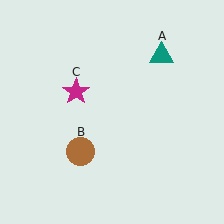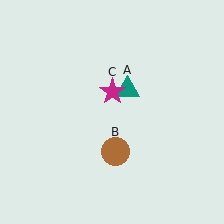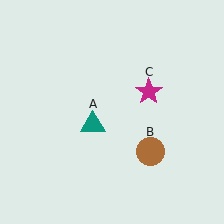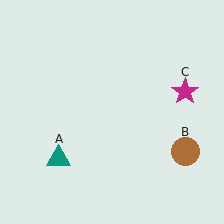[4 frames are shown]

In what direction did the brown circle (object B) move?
The brown circle (object B) moved right.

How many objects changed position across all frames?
3 objects changed position: teal triangle (object A), brown circle (object B), magenta star (object C).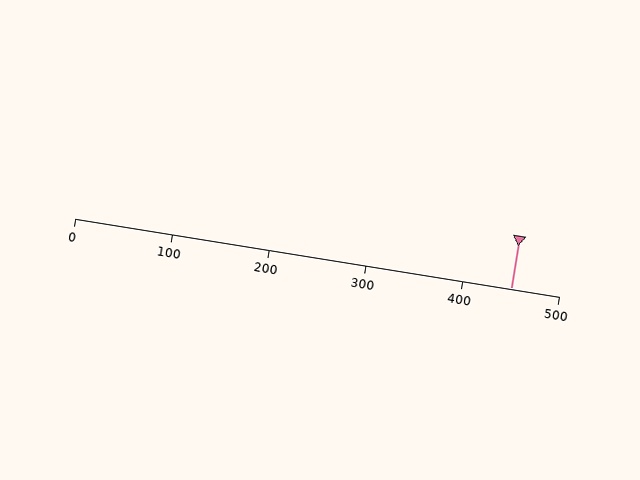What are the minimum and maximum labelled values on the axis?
The axis runs from 0 to 500.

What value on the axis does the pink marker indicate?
The marker indicates approximately 450.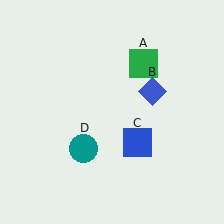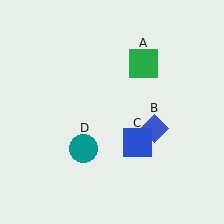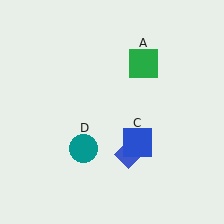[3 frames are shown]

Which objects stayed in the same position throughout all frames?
Green square (object A) and blue square (object C) and teal circle (object D) remained stationary.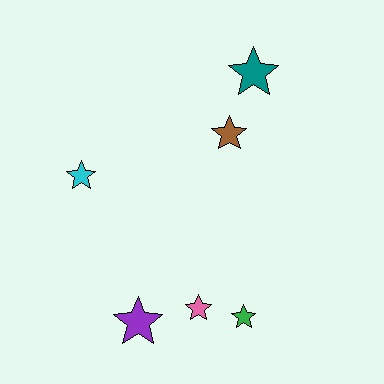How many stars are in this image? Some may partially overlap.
There are 6 stars.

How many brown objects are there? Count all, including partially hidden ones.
There is 1 brown object.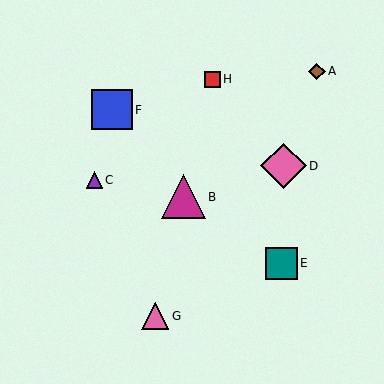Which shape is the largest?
The pink diamond (labeled D) is the largest.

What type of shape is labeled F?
Shape F is a blue square.